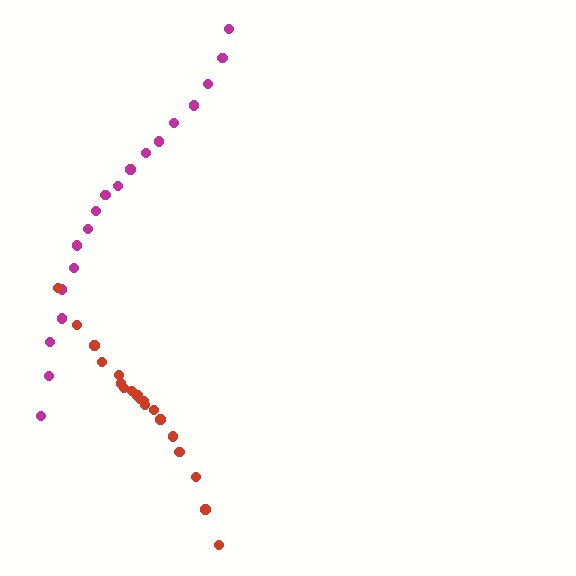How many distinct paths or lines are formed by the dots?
There are 2 distinct paths.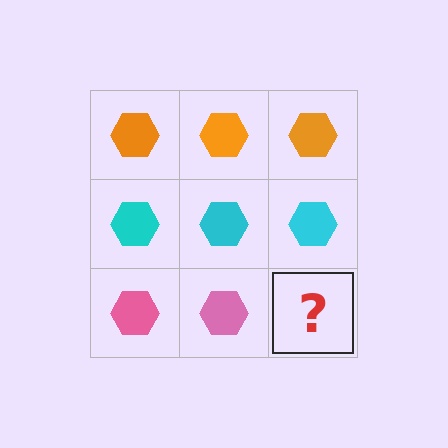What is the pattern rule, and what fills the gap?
The rule is that each row has a consistent color. The gap should be filled with a pink hexagon.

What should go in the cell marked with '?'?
The missing cell should contain a pink hexagon.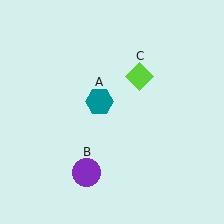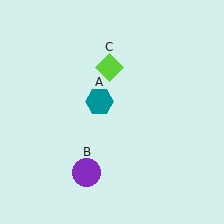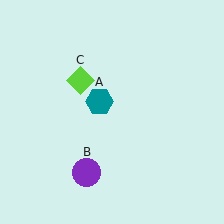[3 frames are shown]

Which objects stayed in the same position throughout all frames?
Teal hexagon (object A) and purple circle (object B) remained stationary.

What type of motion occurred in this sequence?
The lime diamond (object C) rotated counterclockwise around the center of the scene.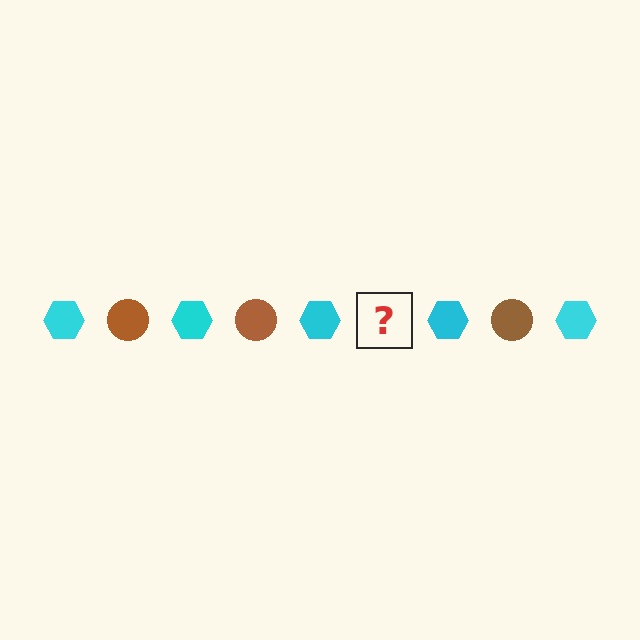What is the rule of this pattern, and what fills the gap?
The rule is that the pattern alternates between cyan hexagon and brown circle. The gap should be filled with a brown circle.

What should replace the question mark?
The question mark should be replaced with a brown circle.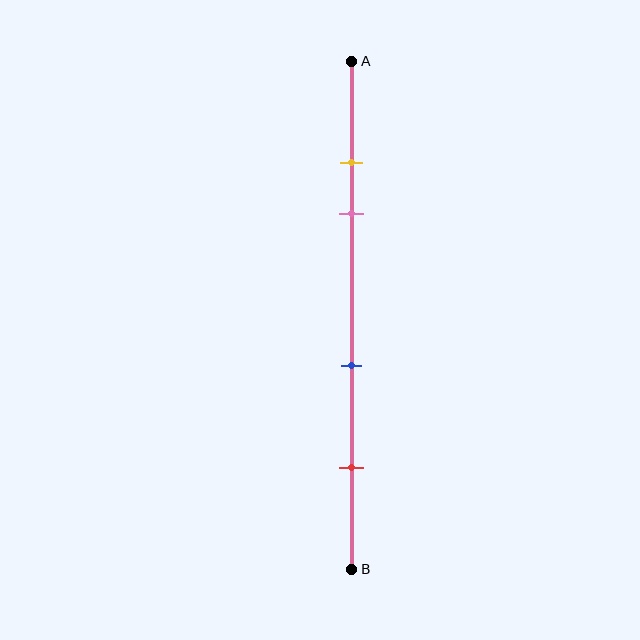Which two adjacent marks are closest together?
The yellow and pink marks are the closest adjacent pair.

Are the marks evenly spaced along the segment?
No, the marks are not evenly spaced.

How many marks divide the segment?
There are 4 marks dividing the segment.